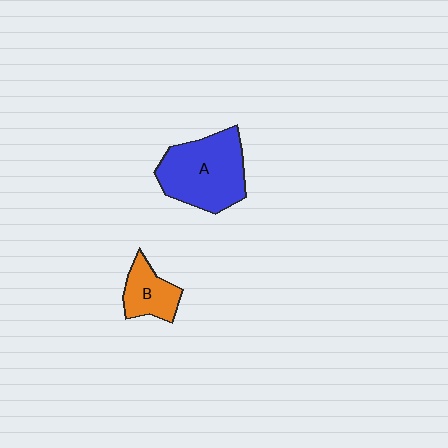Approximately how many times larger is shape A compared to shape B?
Approximately 2.2 times.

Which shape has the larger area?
Shape A (blue).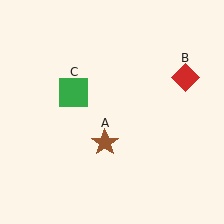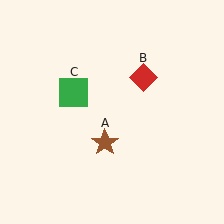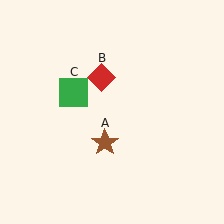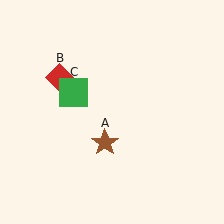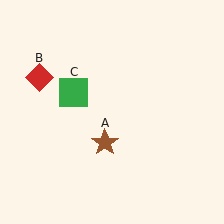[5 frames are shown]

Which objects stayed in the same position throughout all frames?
Brown star (object A) and green square (object C) remained stationary.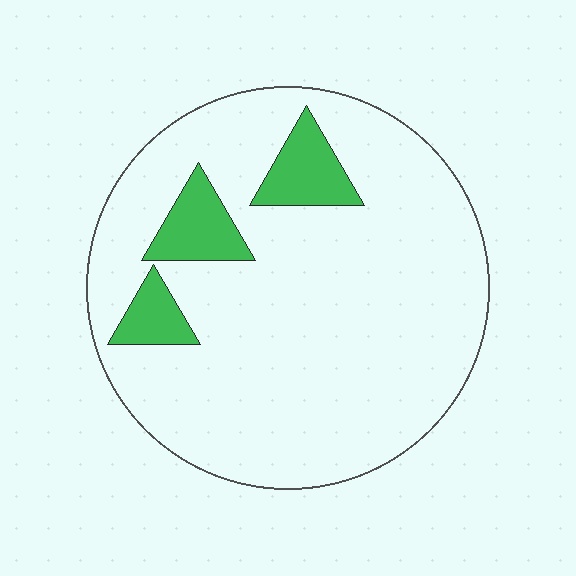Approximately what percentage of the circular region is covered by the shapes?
Approximately 10%.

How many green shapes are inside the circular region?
3.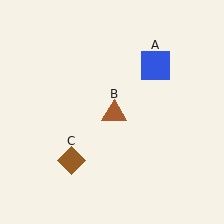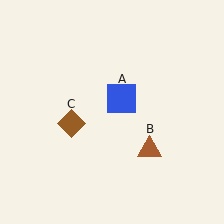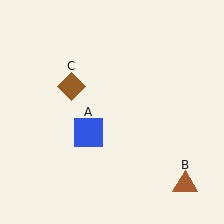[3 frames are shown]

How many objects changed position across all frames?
3 objects changed position: blue square (object A), brown triangle (object B), brown diamond (object C).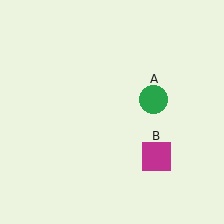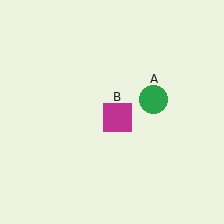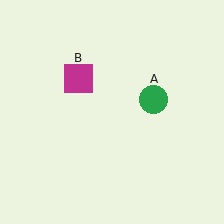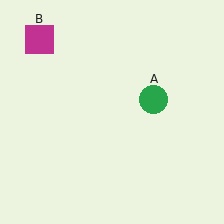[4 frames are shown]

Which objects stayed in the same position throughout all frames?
Green circle (object A) remained stationary.